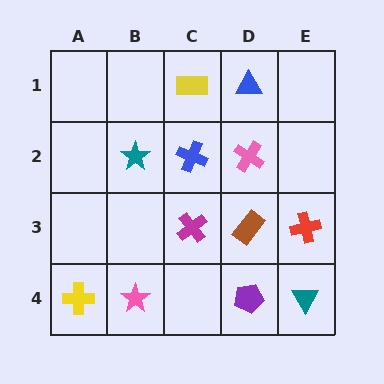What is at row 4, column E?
A teal triangle.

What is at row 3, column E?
A red cross.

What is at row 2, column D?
A pink cross.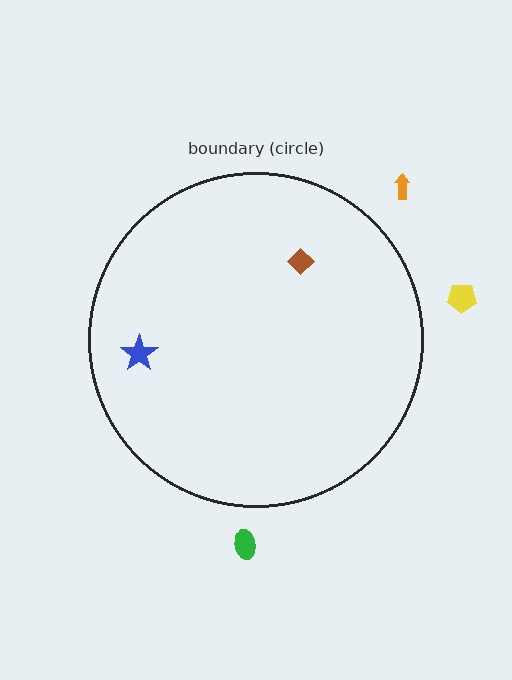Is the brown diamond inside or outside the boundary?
Inside.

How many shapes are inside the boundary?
2 inside, 3 outside.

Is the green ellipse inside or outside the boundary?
Outside.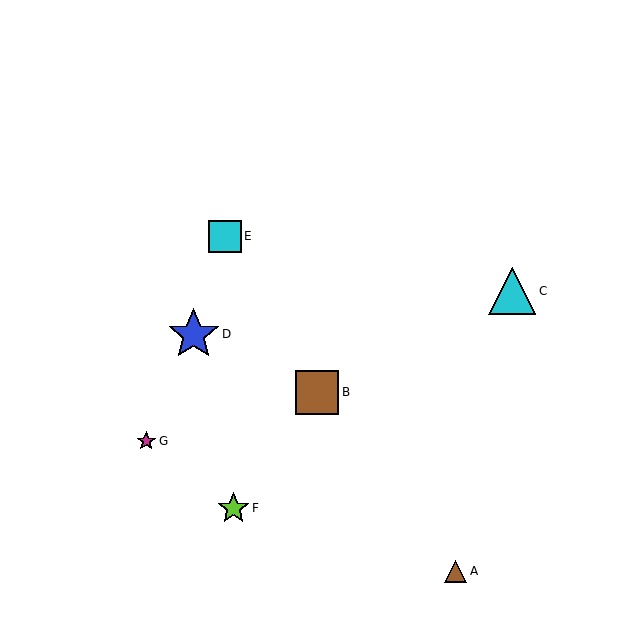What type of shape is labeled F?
Shape F is a lime star.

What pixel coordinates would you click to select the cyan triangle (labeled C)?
Click at (512, 291) to select the cyan triangle C.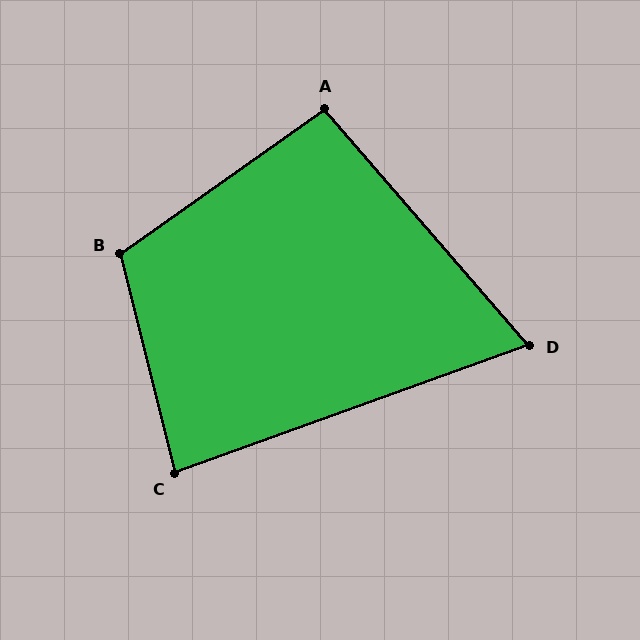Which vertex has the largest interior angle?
B, at approximately 111 degrees.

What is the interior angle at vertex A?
Approximately 96 degrees (obtuse).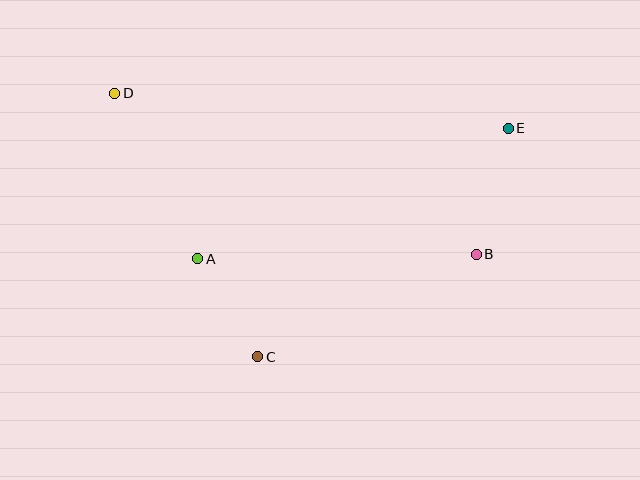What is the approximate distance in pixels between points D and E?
The distance between D and E is approximately 395 pixels.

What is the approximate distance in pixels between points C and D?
The distance between C and D is approximately 300 pixels.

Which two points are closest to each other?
Points A and C are closest to each other.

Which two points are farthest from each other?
Points B and D are farthest from each other.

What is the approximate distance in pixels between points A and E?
The distance between A and E is approximately 337 pixels.